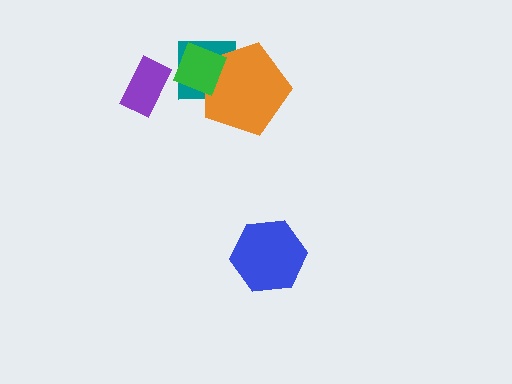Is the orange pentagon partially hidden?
Yes, it is partially covered by another shape.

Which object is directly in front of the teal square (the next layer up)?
The orange pentagon is directly in front of the teal square.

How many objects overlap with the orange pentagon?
2 objects overlap with the orange pentagon.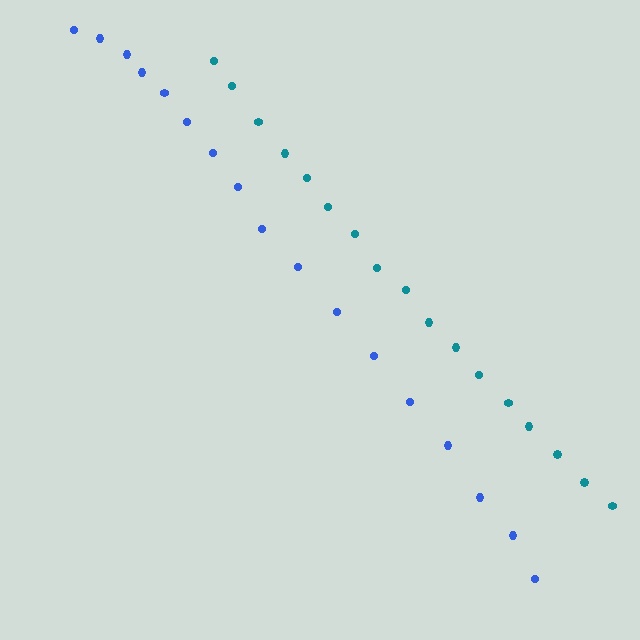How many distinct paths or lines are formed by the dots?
There are 2 distinct paths.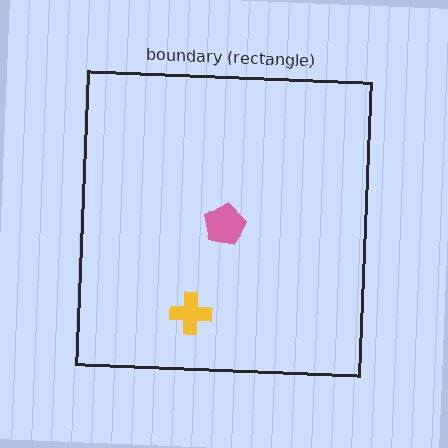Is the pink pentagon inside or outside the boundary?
Inside.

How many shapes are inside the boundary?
2 inside, 0 outside.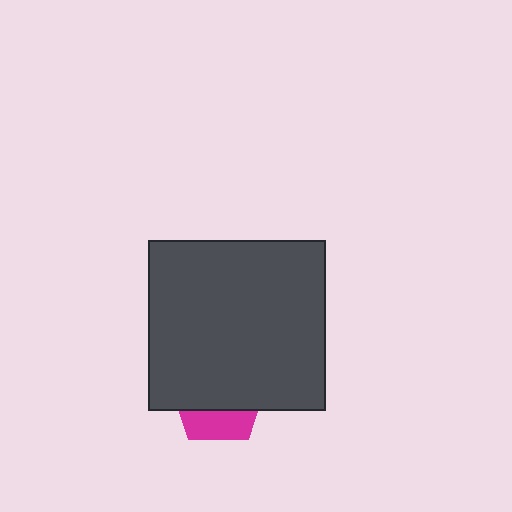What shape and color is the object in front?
The object in front is a dark gray rectangle.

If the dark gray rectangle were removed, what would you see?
You would see the complete magenta pentagon.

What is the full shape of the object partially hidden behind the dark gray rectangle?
The partially hidden object is a magenta pentagon.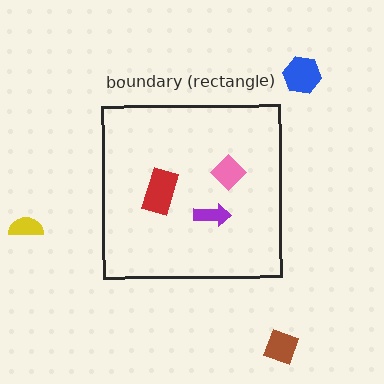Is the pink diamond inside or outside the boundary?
Inside.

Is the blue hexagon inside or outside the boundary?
Outside.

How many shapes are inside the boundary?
3 inside, 3 outside.